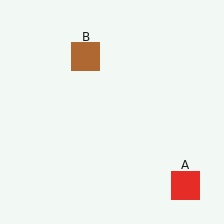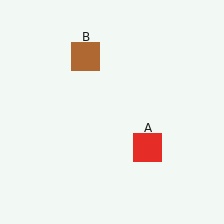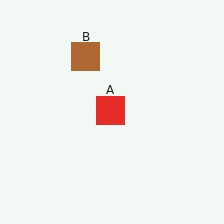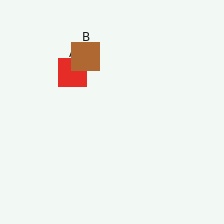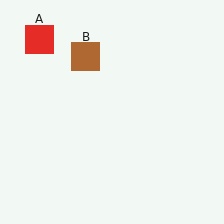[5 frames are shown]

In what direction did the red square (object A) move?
The red square (object A) moved up and to the left.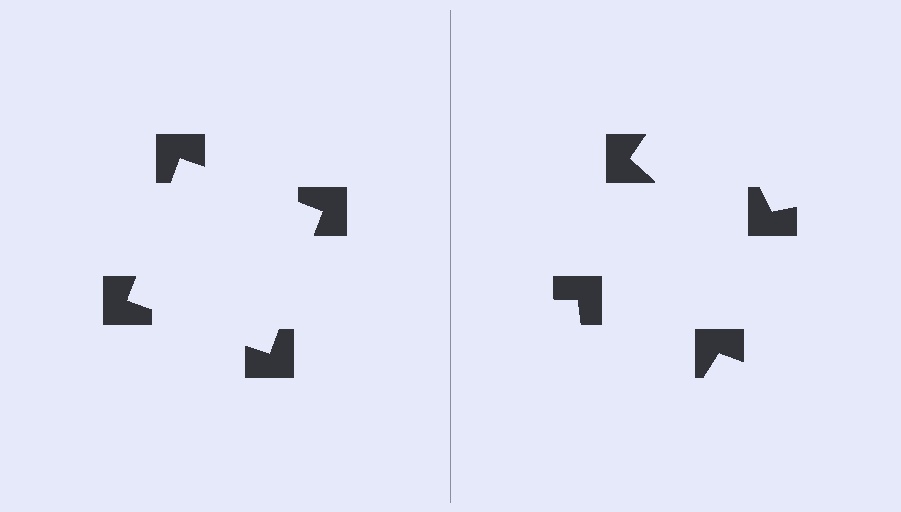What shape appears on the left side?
An illusory square.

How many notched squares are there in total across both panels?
8 — 4 on each side.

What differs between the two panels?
The notched squares are positioned identically on both sides; only the wedge orientations differ. On the left they align to a square; on the right they are misaligned.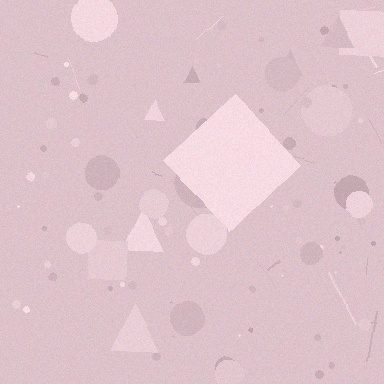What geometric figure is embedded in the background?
A diamond is embedded in the background.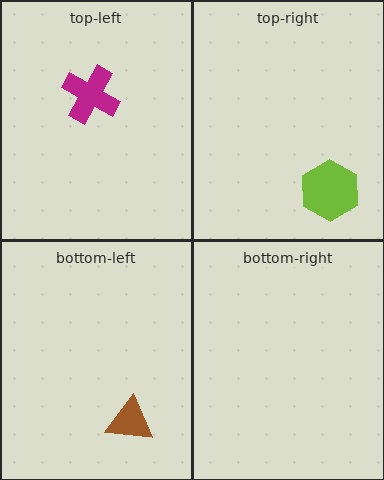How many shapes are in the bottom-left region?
1.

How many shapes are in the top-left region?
1.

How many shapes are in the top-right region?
1.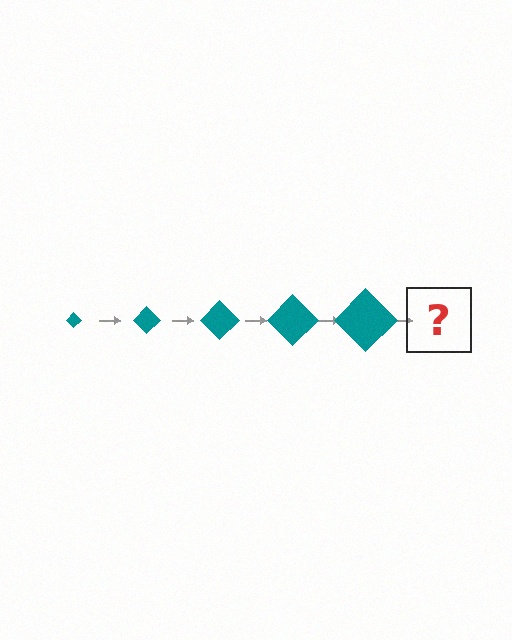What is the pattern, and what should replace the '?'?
The pattern is that the diamond gets progressively larger each step. The '?' should be a teal diamond, larger than the previous one.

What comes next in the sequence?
The next element should be a teal diamond, larger than the previous one.